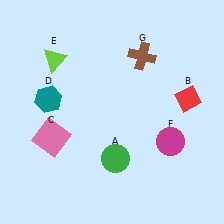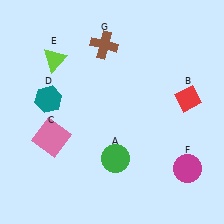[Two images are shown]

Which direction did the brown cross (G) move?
The brown cross (G) moved left.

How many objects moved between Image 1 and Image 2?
2 objects moved between the two images.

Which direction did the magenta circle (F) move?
The magenta circle (F) moved down.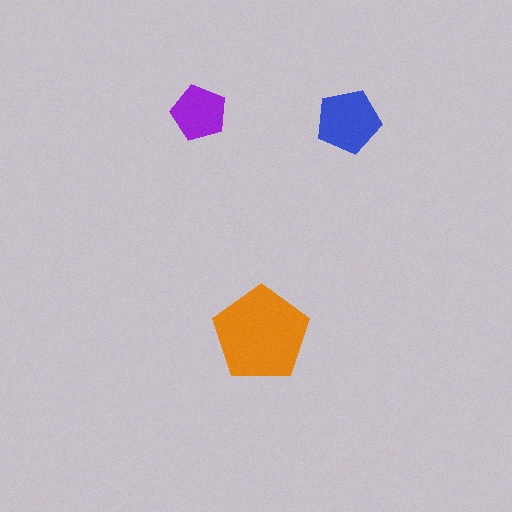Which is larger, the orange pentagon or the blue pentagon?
The orange one.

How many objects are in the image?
There are 3 objects in the image.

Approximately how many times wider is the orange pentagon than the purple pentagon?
About 1.5 times wider.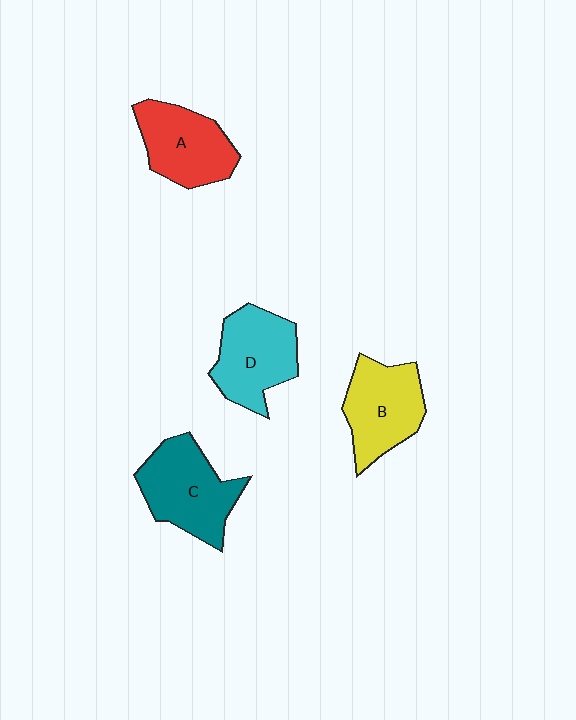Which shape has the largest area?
Shape C (teal).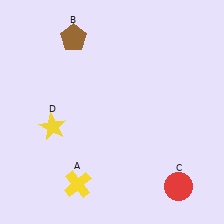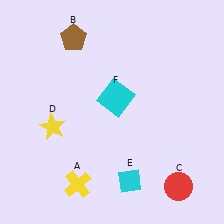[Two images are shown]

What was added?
A cyan diamond (E), a cyan square (F) were added in Image 2.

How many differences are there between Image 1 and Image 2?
There are 2 differences between the two images.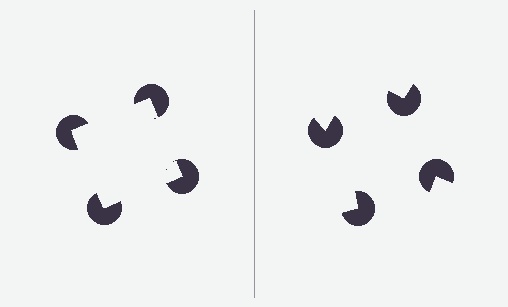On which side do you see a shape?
An illusory square appears on the left side. On the right side the wedge cuts are rotated, so no coherent shape forms.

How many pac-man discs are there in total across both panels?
8 — 4 on each side.